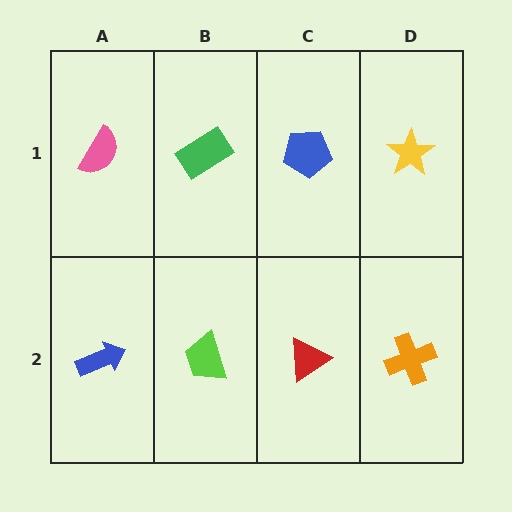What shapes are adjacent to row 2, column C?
A blue pentagon (row 1, column C), a lime trapezoid (row 2, column B), an orange cross (row 2, column D).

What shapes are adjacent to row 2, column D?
A yellow star (row 1, column D), a red triangle (row 2, column C).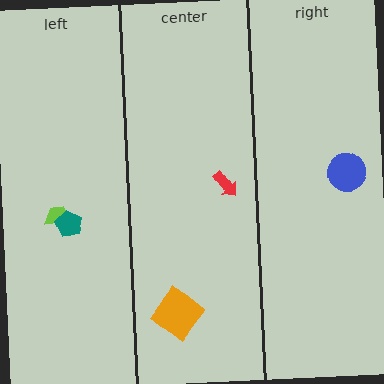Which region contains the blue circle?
The right region.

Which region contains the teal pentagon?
The left region.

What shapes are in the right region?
The blue circle.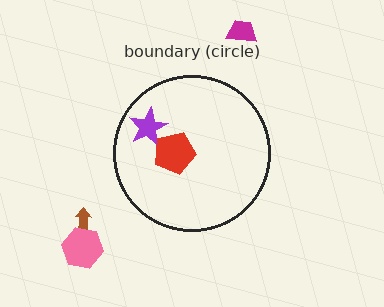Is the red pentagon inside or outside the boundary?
Inside.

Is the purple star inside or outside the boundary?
Inside.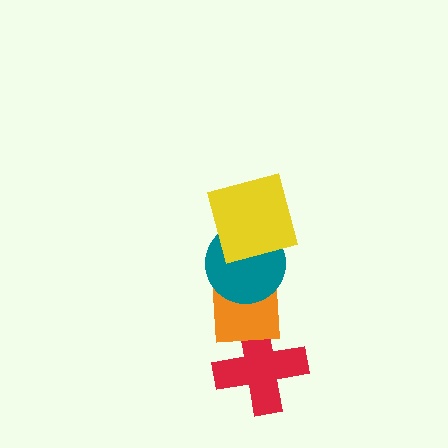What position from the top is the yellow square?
The yellow square is 1st from the top.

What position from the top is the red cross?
The red cross is 4th from the top.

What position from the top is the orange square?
The orange square is 3rd from the top.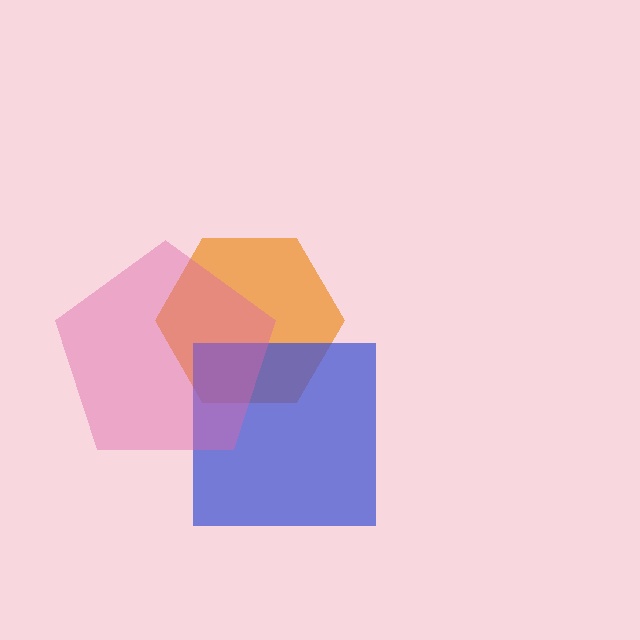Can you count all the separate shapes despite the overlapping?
Yes, there are 3 separate shapes.